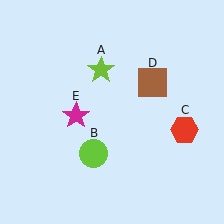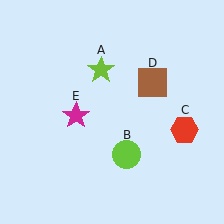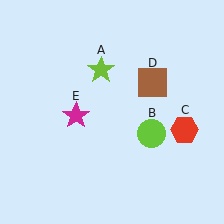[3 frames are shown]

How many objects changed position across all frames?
1 object changed position: lime circle (object B).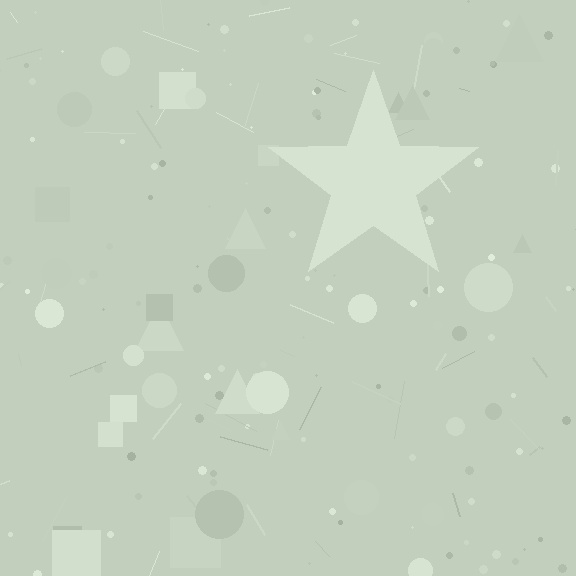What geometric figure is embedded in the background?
A star is embedded in the background.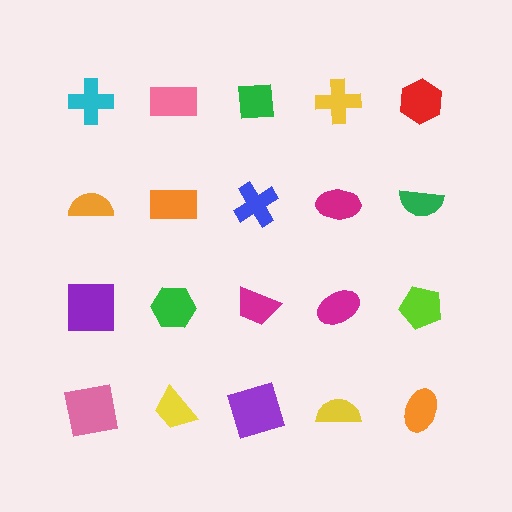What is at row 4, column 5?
An orange ellipse.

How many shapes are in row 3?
5 shapes.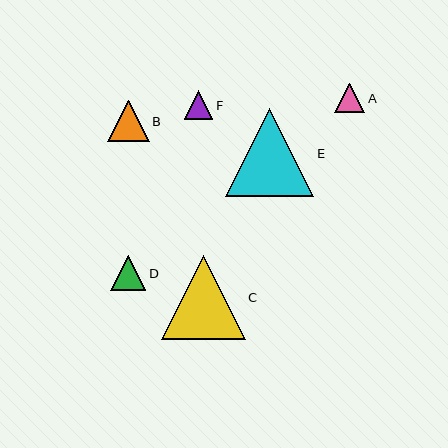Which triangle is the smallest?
Triangle F is the smallest with a size of approximately 29 pixels.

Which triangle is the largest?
Triangle E is the largest with a size of approximately 88 pixels.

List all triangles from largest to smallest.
From largest to smallest: E, C, B, D, A, F.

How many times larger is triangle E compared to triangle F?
Triangle E is approximately 3.1 times the size of triangle F.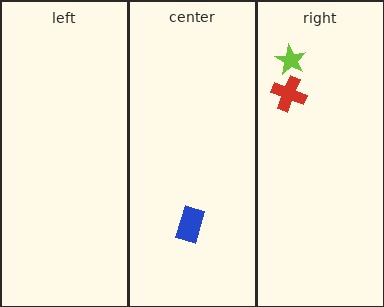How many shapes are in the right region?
2.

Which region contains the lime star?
The right region.